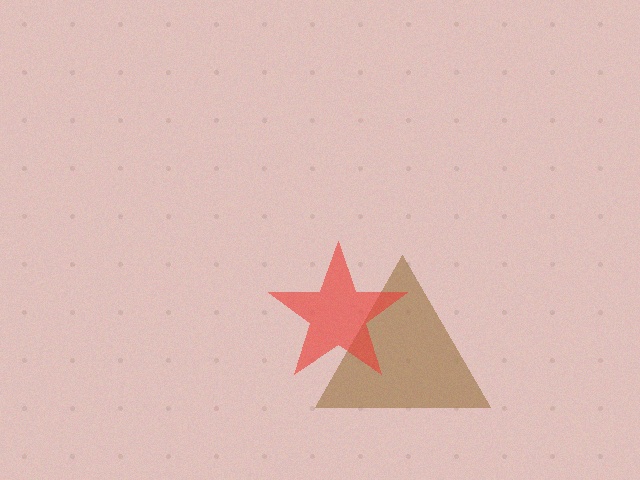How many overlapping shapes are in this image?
There are 2 overlapping shapes in the image.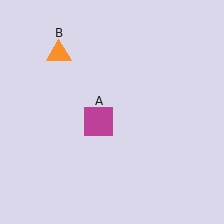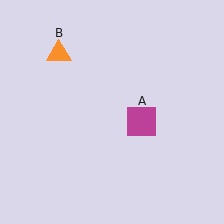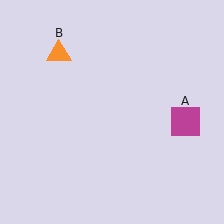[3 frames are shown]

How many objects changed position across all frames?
1 object changed position: magenta square (object A).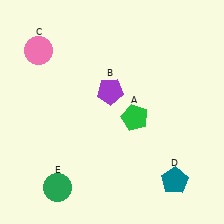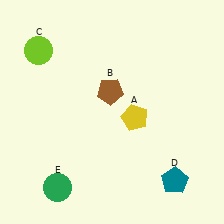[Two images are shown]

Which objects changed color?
A changed from green to yellow. B changed from purple to brown. C changed from pink to lime.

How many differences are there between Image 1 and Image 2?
There are 3 differences between the two images.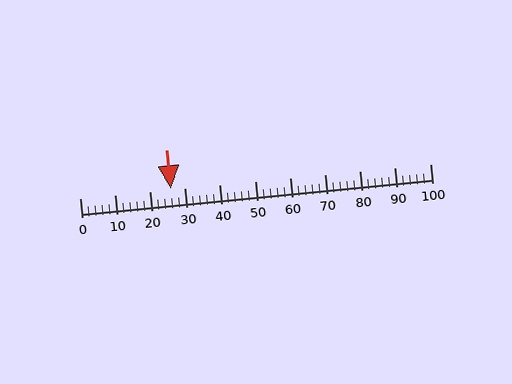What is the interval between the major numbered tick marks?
The major tick marks are spaced 10 units apart.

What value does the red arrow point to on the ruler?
The red arrow points to approximately 26.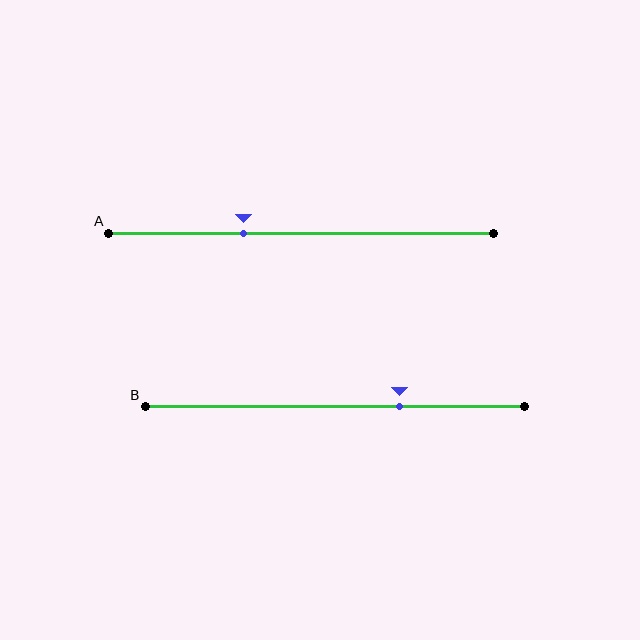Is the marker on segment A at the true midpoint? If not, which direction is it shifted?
No, the marker on segment A is shifted to the left by about 15% of the segment length.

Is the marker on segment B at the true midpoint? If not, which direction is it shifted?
No, the marker on segment B is shifted to the right by about 17% of the segment length.